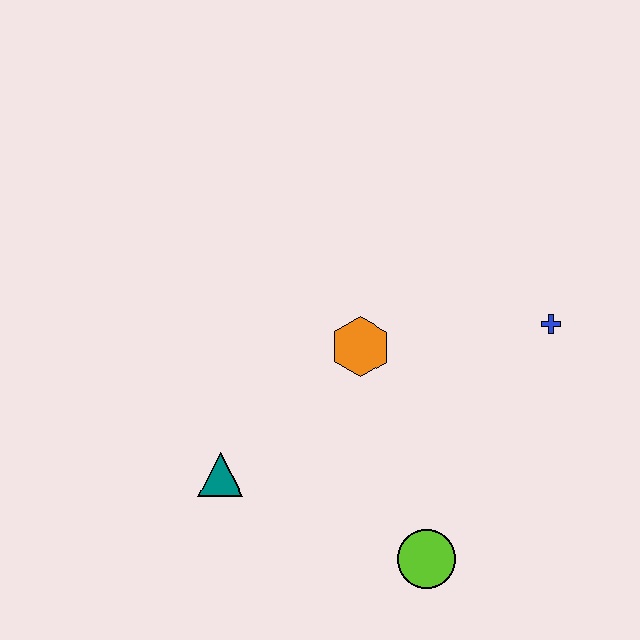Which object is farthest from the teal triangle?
The blue cross is farthest from the teal triangle.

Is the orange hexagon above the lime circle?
Yes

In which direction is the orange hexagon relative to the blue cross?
The orange hexagon is to the left of the blue cross.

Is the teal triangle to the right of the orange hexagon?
No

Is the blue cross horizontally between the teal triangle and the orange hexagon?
No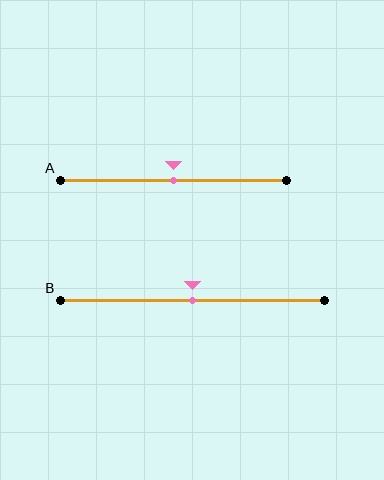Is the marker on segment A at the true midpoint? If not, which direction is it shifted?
Yes, the marker on segment A is at the true midpoint.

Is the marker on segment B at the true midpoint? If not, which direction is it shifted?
Yes, the marker on segment B is at the true midpoint.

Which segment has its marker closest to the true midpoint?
Segment A has its marker closest to the true midpoint.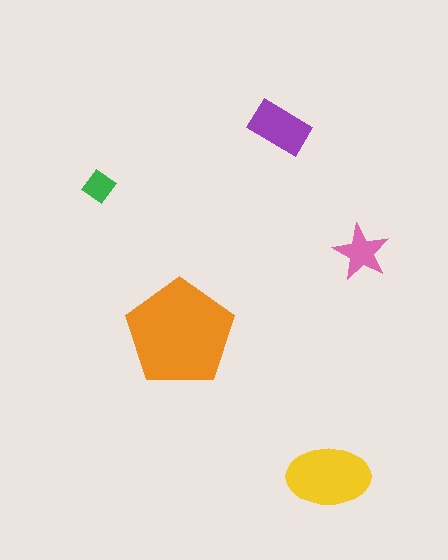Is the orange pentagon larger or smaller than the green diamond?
Larger.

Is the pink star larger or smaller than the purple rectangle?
Smaller.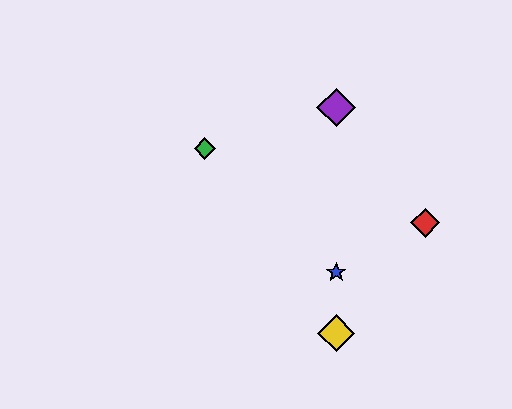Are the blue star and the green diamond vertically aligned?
No, the blue star is at x≈336 and the green diamond is at x≈205.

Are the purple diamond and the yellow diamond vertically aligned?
Yes, both are at x≈336.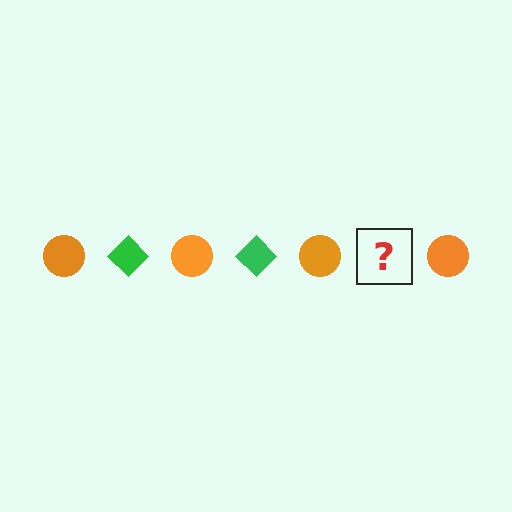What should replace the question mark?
The question mark should be replaced with a green diamond.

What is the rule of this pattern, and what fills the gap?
The rule is that the pattern alternates between orange circle and green diamond. The gap should be filled with a green diamond.